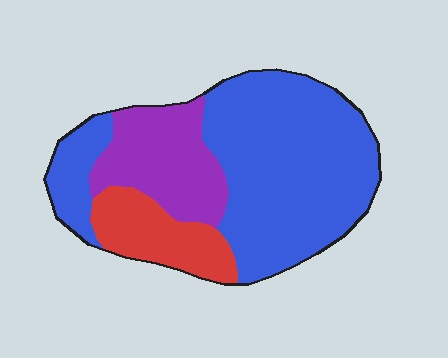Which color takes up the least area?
Red, at roughly 15%.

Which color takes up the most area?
Blue, at roughly 60%.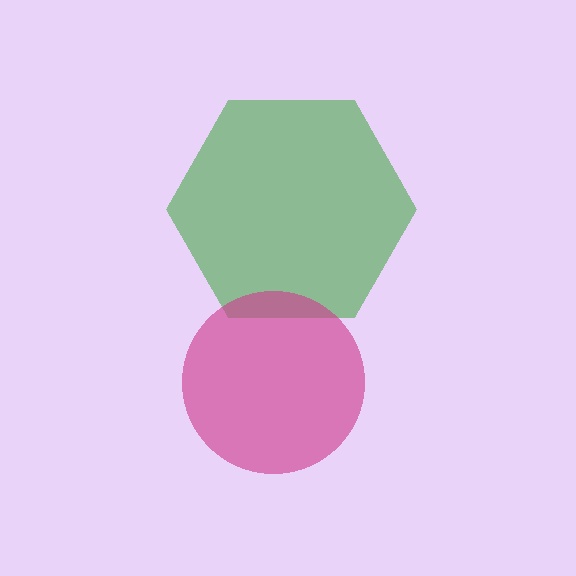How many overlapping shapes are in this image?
There are 2 overlapping shapes in the image.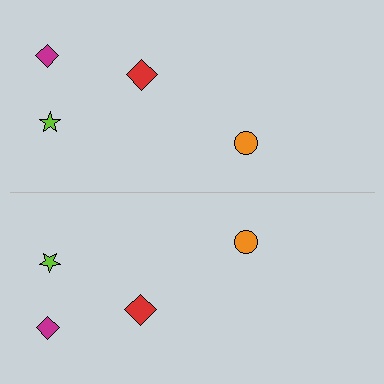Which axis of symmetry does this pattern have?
The pattern has a horizontal axis of symmetry running through the center of the image.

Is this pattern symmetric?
Yes, this pattern has bilateral (reflection) symmetry.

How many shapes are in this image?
There are 8 shapes in this image.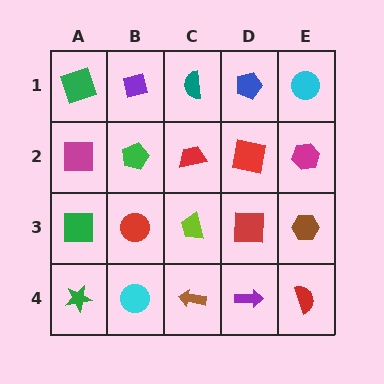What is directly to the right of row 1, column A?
A purple square.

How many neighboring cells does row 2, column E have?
3.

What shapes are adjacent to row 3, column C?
A red trapezoid (row 2, column C), a brown arrow (row 4, column C), a red circle (row 3, column B), a red square (row 3, column D).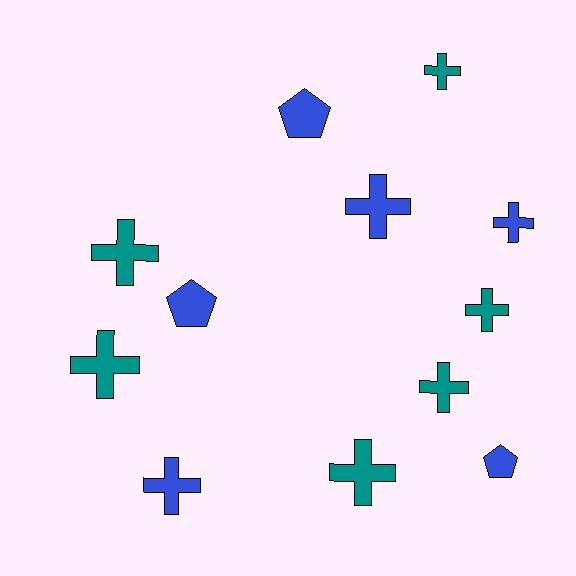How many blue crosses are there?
There are 3 blue crosses.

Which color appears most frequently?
Teal, with 6 objects.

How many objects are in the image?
There are 12 objects.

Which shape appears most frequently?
Cross, with 9 objects.